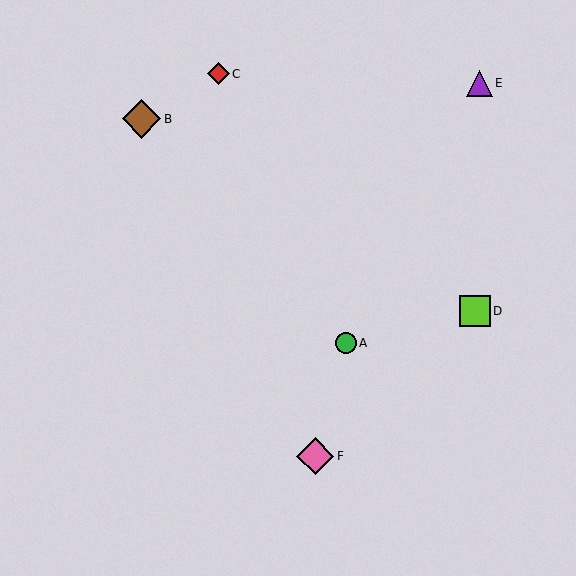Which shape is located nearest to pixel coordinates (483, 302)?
The lime square (labeled D) at (475, 311) is nearest to that location.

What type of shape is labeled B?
Shape B is a brown diamond.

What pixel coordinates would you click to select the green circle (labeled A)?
Click at (346, 343) to select the green circle A.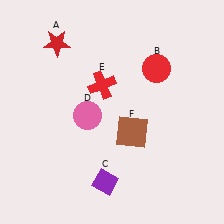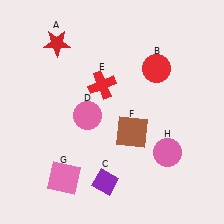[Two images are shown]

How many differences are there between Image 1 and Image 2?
There are 2 differences between the two images.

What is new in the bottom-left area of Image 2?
A pink square (G) was added in the bottom-left area of Image 2.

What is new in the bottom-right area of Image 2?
A pink circle (H) was added in the bottom-right area of Image 2.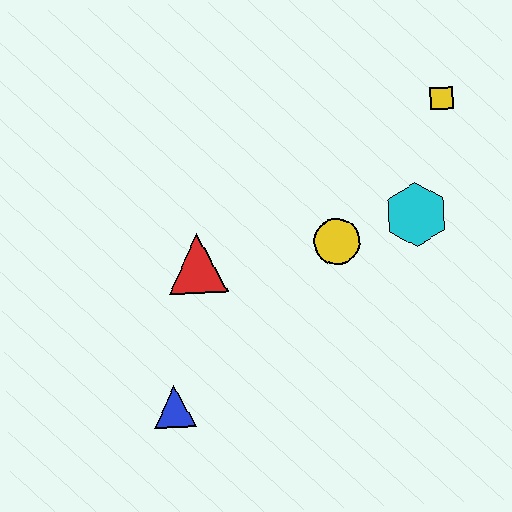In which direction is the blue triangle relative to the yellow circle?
The blue triangle is to the left of the yellow circle.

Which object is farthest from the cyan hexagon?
The blue triangle is farthest from the cyan hexagon.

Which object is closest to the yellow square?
The cyan hexagon is closest to the yellow square.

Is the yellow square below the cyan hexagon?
No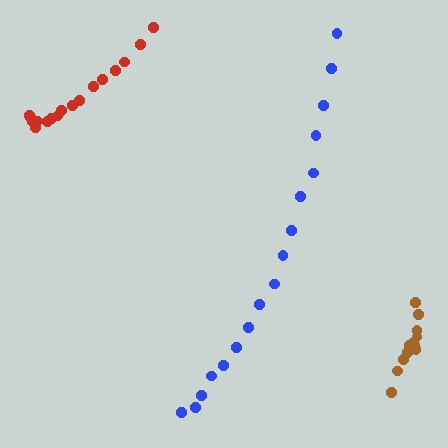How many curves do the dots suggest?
There are 3 distinct paths.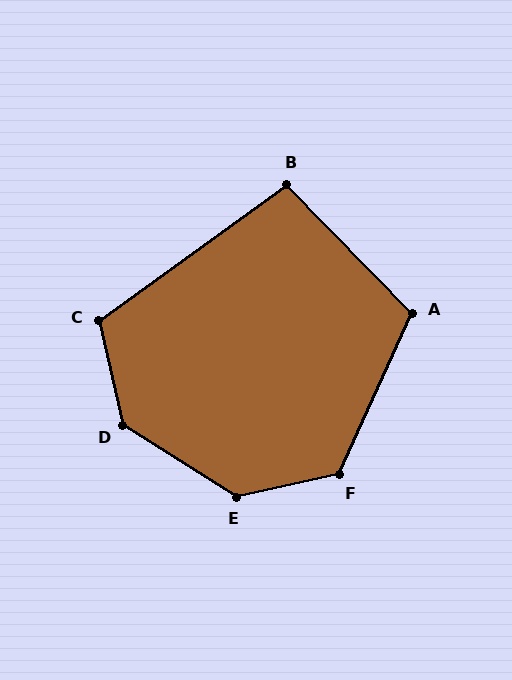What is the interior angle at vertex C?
Approximately 113 degrees (obtuse).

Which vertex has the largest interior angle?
E, at approximately 136 degrees.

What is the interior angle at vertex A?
Approximately 111 degrees (obtuse).